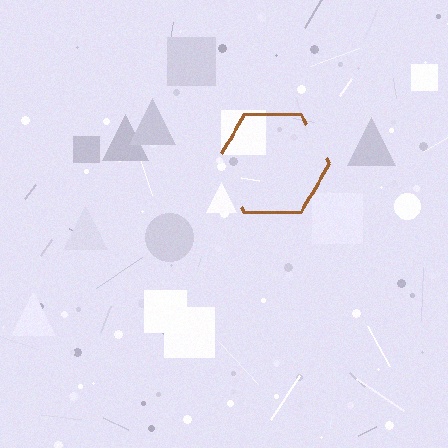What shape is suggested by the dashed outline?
The dashed outline suggests a hexagon.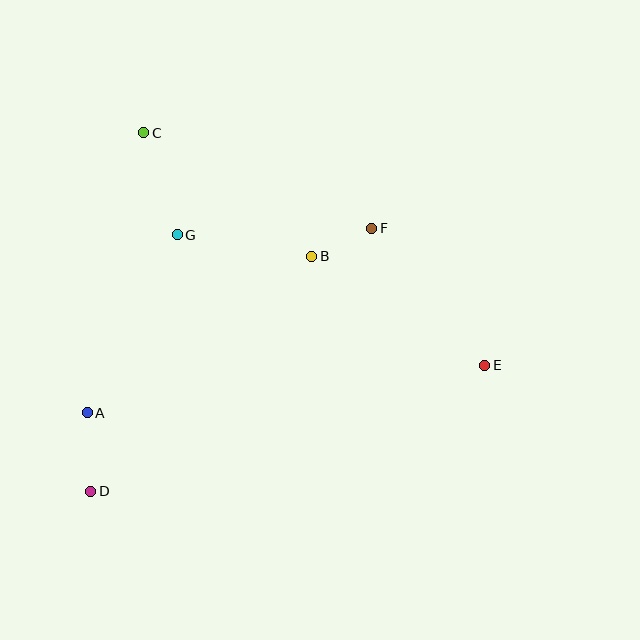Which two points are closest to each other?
Points B and F are closest to each other.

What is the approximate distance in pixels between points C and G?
The distance between C and G is approximately 107 pixels.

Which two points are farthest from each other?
Points D and E are farthest from each other.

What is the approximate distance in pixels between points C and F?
The distance between C and F is approximately 247 pixels.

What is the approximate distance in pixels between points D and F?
The distance between D and F is approximately 384 pixels.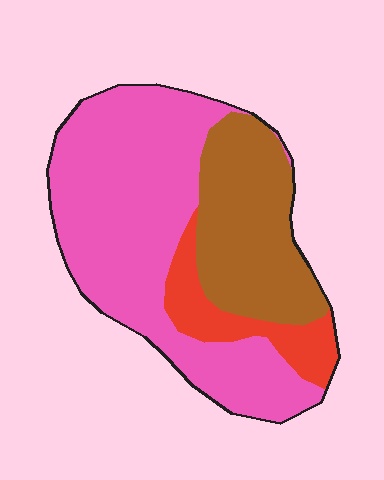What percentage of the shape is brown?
Brown takes up between a quarter and a half of the shape.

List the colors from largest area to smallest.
From largest to smallest: pink, brown, red.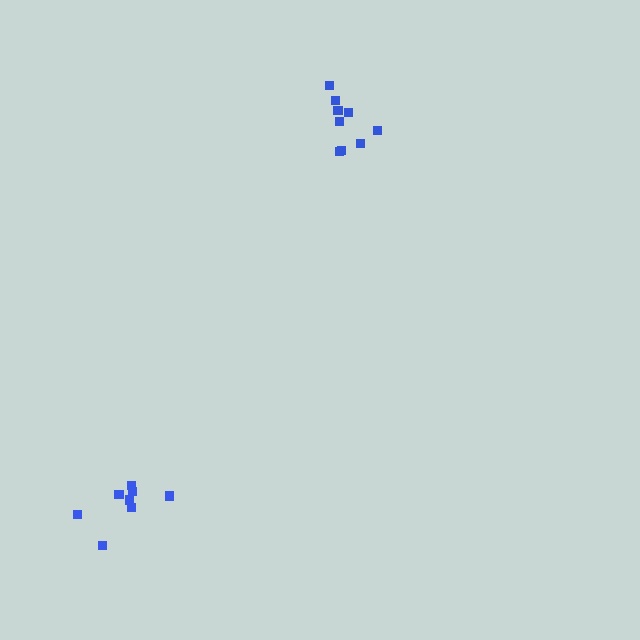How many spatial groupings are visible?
There are 2 spatial groupings.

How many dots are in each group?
Group 1: 9 dots, Group 2: 8 dots (17 total).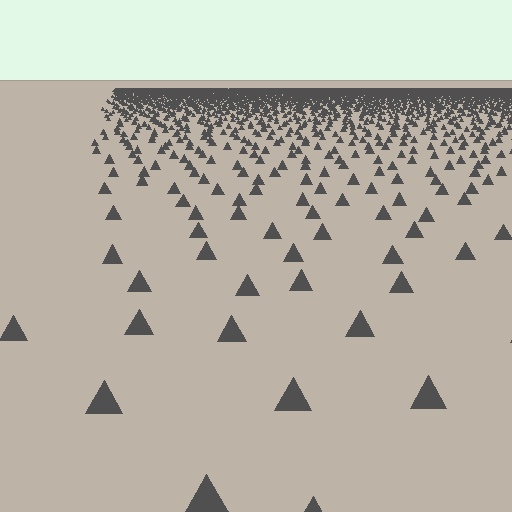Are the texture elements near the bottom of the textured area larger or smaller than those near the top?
Larger. Near the bottom, elements are closer to the viewer and appear at a bigger on-screen size.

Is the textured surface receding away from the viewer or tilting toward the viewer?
The surface is receding away from the viewer. Texture elements get smaller and denser toward the top.